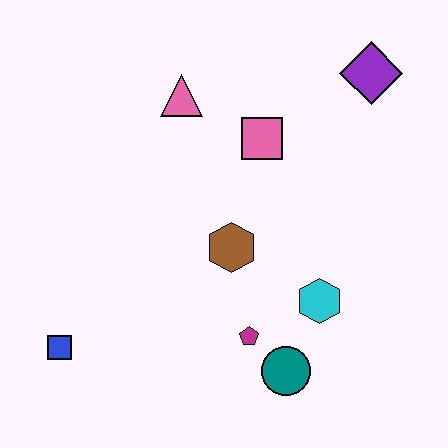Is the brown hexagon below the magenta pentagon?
No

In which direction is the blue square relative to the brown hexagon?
The blue square is to the left of the brown hexagon.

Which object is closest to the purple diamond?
The pink square is closest to the purple diamond.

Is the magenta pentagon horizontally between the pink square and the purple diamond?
No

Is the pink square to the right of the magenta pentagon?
Yes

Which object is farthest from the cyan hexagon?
The blue square is farthest from the cyan hexagon.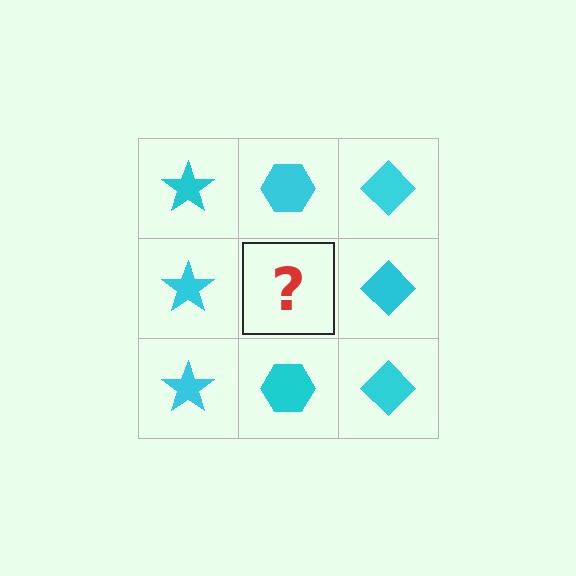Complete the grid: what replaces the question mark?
The question mark should be replaced with a cyan hexagon.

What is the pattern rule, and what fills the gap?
The rule is that each column has a consistent shape. The gap should be filled with a cyan hexagon.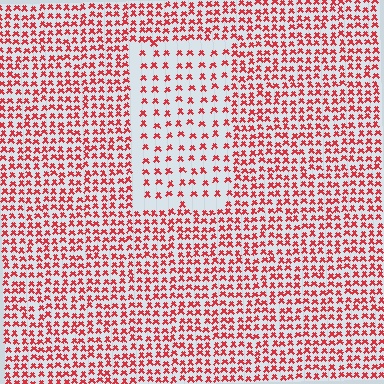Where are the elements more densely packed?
The elements are more densely packed outside the rectangle boundary.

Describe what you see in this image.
The image contains small red elements arranged at two different densities. A rectangle-shaped region is visible where the elements are less densely packed than the surrounding area.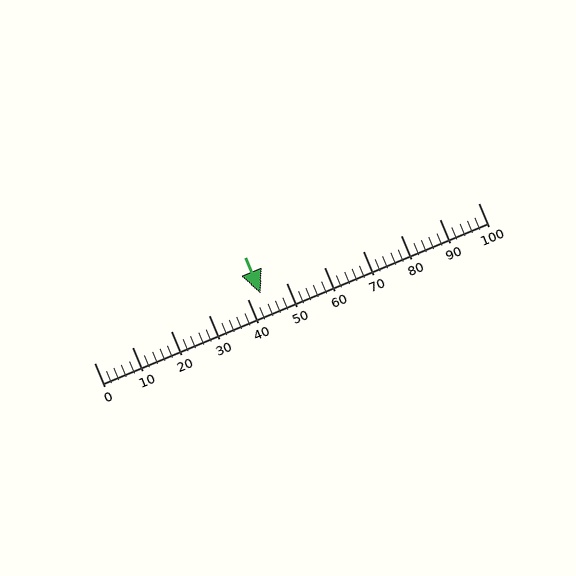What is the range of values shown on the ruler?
The ruler shows values from 0 to 100.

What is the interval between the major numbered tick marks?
The major tick marks are spaced 10 units apart.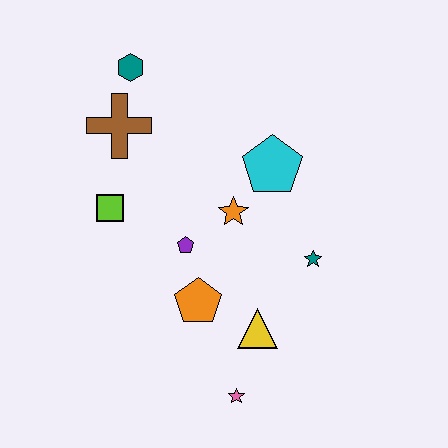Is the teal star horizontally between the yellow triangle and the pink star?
No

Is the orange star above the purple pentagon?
Yes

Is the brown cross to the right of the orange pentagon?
No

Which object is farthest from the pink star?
The teal hexagon is farthest from the pink star.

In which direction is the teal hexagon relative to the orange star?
The teal hexagon is above the orange star.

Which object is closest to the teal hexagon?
The brown cross is closest to the teal hexagon.